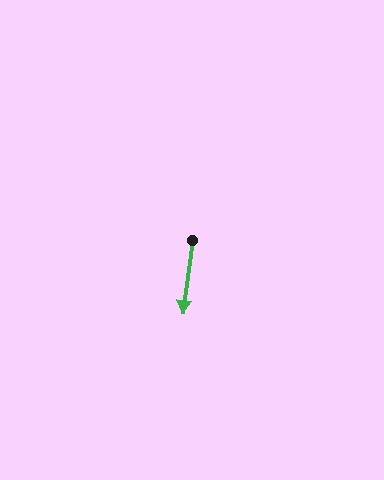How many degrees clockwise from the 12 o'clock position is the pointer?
Approximately 187 degrees.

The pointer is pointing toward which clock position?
Roughly 6 o'clock.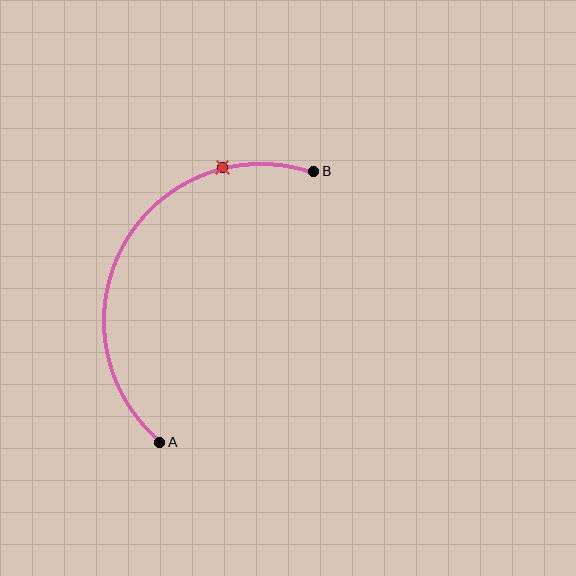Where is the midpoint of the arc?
The arc midpoint is the point on the curve farthest from the straight line joining A and B. It sits to the left of that line.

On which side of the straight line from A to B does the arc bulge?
The arc bulges to the left of the straight line connecting A and B.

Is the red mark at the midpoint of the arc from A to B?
No. The red mark lies on the arc but is closer to endpoint B. The arc midpoint would be at the point on the curve equidistant along the arc from both A and B.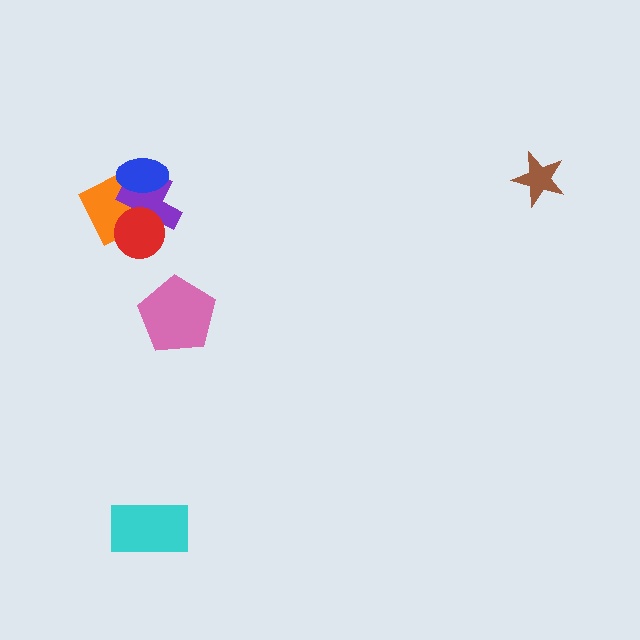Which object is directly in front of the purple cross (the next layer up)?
The blue ellipse is directly in front of the purple cross.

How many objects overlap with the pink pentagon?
0 objects overlap with the pink pentagon.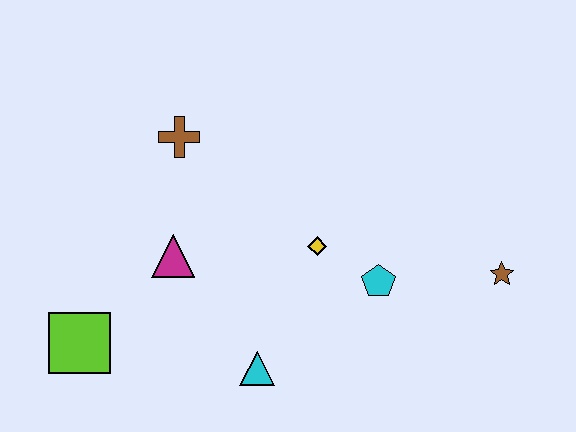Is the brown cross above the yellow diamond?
Yes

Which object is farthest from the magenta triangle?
The brown star is farthest from the magenta triangle.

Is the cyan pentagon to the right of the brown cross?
Yes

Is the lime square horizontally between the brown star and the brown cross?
No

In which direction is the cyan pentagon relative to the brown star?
The cyan pentagon is to the left of the brown star.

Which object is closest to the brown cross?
The magenta triangle is closest to the brown cross.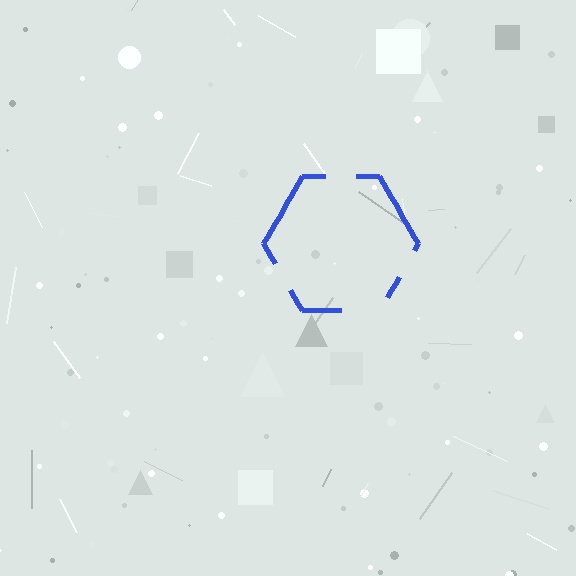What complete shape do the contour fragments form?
The contour fragments form a hexagon.